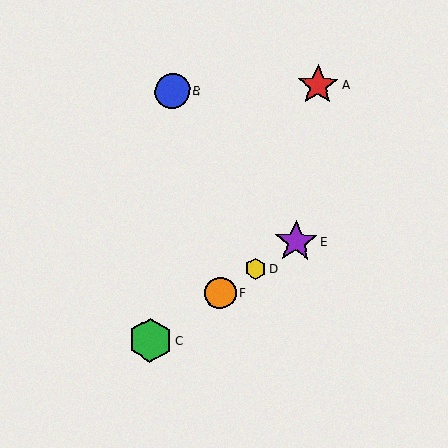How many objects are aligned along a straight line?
4 objects (C, D, E, F) are aligned along a straight line.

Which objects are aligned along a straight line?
Objects C, D, E, F are aligned along a straight line.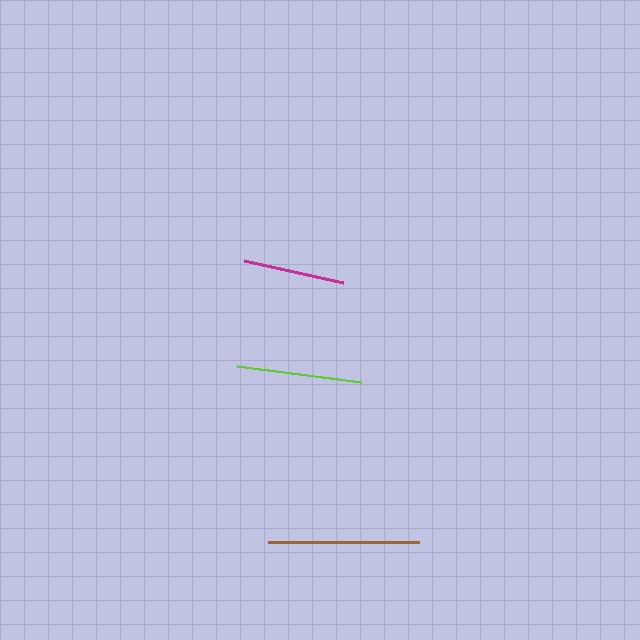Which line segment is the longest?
The brown line is the longest at approximately 151 pixels.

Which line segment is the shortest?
The magenta line is the shortest at approximately 101 pixels.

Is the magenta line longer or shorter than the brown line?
The brown line is longer than the magenta line.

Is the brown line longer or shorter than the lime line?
The brown line is longer than the lime line.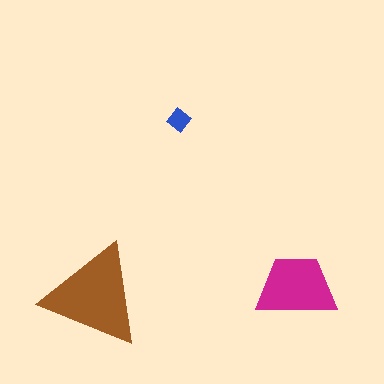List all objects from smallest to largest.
The blue diamond, the magenta trapezoid, the brown triangle.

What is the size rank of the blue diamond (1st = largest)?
3rd.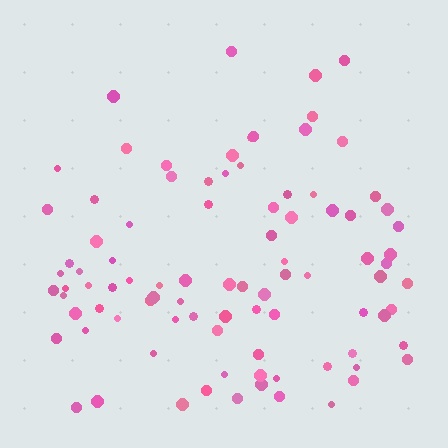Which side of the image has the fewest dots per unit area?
The top.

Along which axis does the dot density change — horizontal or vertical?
Vertical.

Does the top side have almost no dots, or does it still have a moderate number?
Still a moderate number, just noticeably fewer than the bottom.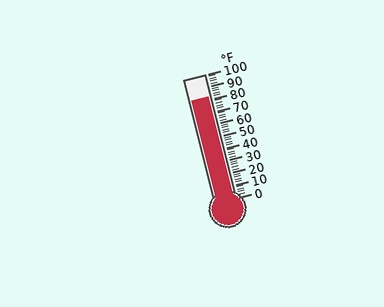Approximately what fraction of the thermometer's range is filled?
The thermometer is filled to approximately 80% of its range.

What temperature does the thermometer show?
The thermometer shows approximately 82°F.